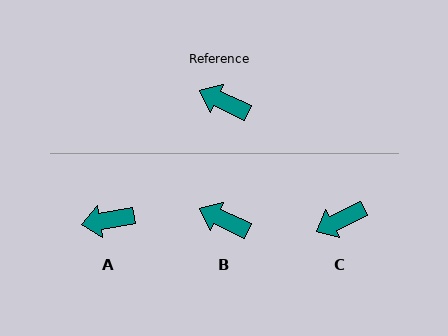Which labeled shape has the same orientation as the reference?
B.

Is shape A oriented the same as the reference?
No, it is off by about 35 degrees.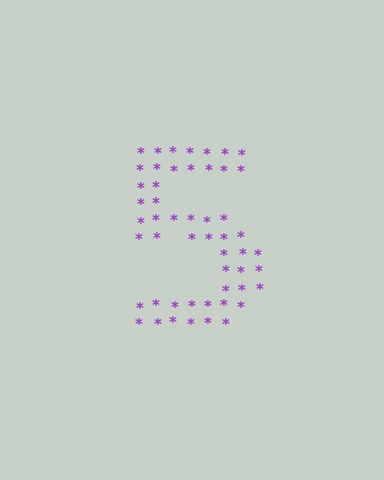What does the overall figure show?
The overall figure shows the digit 5.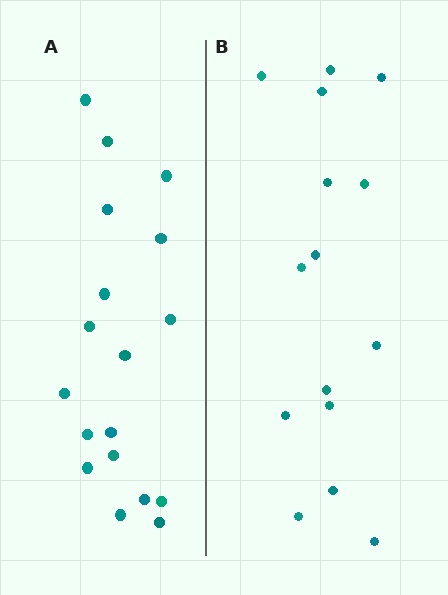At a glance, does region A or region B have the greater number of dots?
Region A (the left region) has more dots.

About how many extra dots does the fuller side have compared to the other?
Region A has just a few more — roughly 2 or 3 more dots than region B.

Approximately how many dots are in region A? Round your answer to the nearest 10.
About 20 dots. (The exact count is 18, which rounds to 20.)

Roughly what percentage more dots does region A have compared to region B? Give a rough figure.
About 20% more.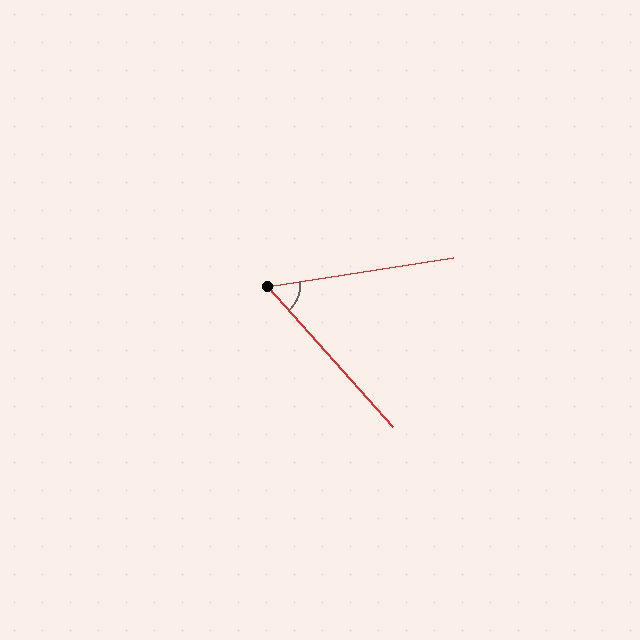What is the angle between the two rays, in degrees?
Approximately 57 degrees.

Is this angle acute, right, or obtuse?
It is acute.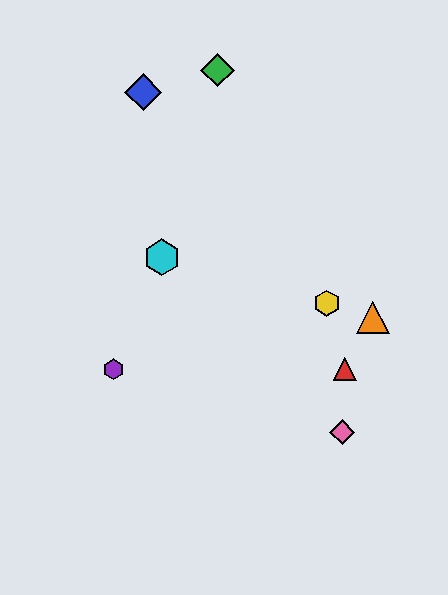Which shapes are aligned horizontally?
The red triangle, the purple hexagon are aligned horizontally.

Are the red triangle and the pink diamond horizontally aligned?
No, the red triangle is at y≈369 and the pink diamond is at y≈432.